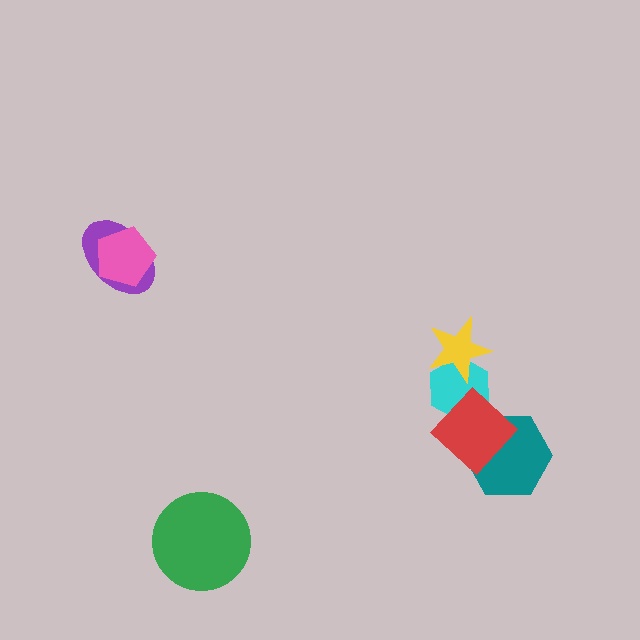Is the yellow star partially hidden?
No, no other shape covers it.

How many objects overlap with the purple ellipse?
1 object overlaps with the purple ellipse.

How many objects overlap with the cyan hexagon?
2 objects overlap with the cyan hexagon.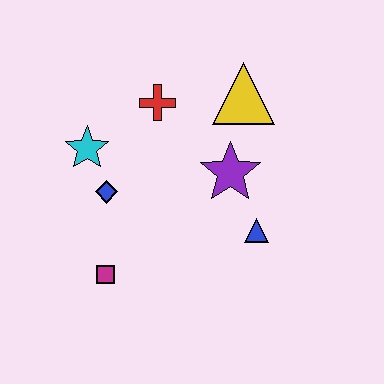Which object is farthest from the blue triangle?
The cyan star is farthest from the blue triangle.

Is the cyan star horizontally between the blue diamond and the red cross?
No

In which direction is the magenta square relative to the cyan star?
The magenta square is below the cyan star.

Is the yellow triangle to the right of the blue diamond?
Yes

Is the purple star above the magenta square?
Yes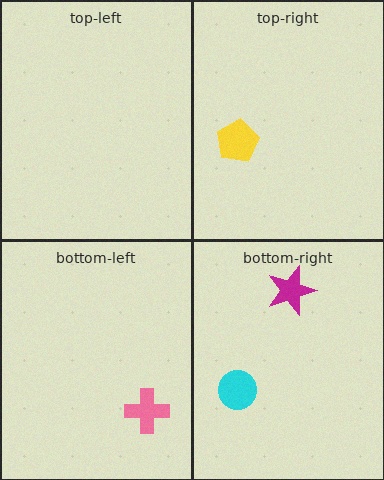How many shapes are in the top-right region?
1.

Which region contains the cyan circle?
The bottom-right region.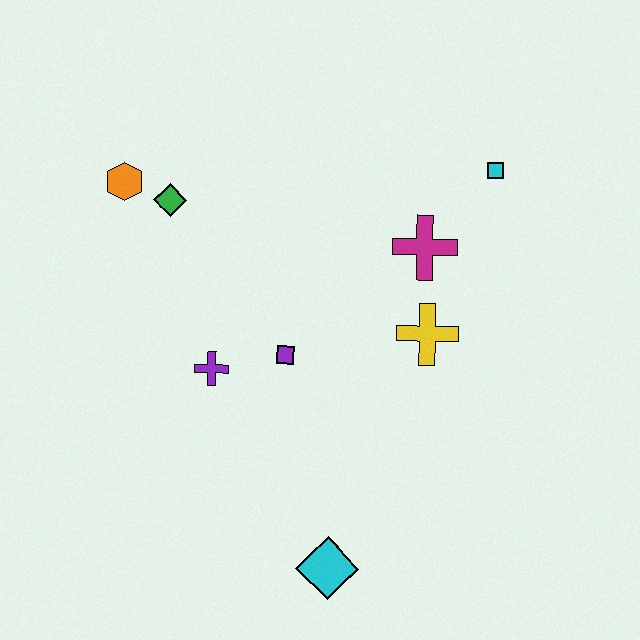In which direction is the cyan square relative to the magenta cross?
The cyan square is above the magenta cross.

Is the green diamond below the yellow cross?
No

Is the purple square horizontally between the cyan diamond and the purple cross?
Yes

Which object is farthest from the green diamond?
The cyan diamond is farthest from the green diamond.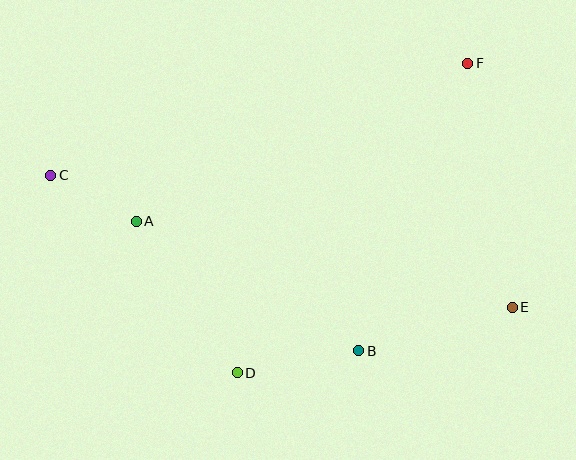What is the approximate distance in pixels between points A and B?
The distance between A and B is approximately 257 pixels.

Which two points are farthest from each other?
Points C and E are farthest from each other.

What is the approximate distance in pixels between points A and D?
The distance between A and D is approximately 182 pixels.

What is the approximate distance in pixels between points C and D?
The distance between C and D is approximately 272 pixels.